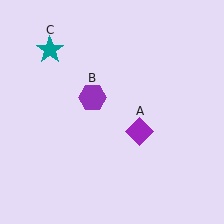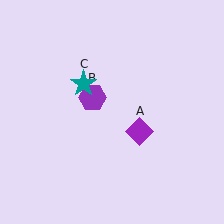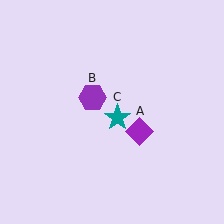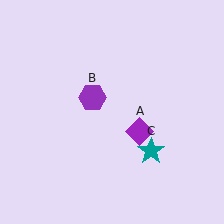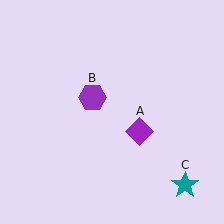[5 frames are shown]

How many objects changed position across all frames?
1 object changed position: teal star (object C).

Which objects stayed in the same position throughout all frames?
Purple diamond (object A) and purple hexagon (object B) remained stationary.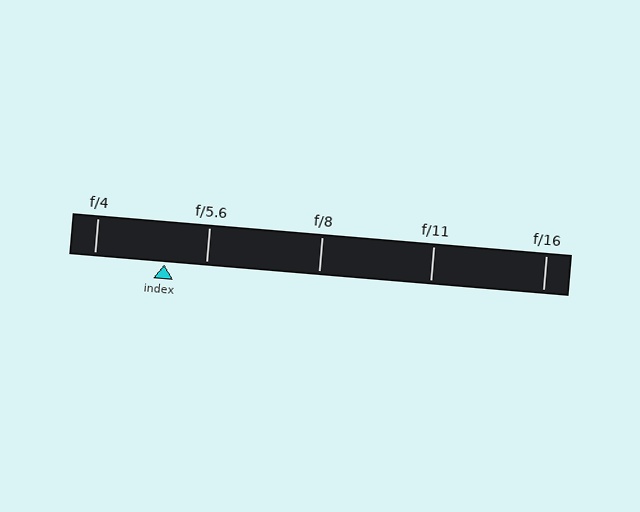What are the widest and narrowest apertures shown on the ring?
The widest aperture shown is f/4 and the narrowest is f/16.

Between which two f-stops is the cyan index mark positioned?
The index mark is between f/4 and f/5.6.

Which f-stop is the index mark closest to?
The index mark is closest to f/5.6.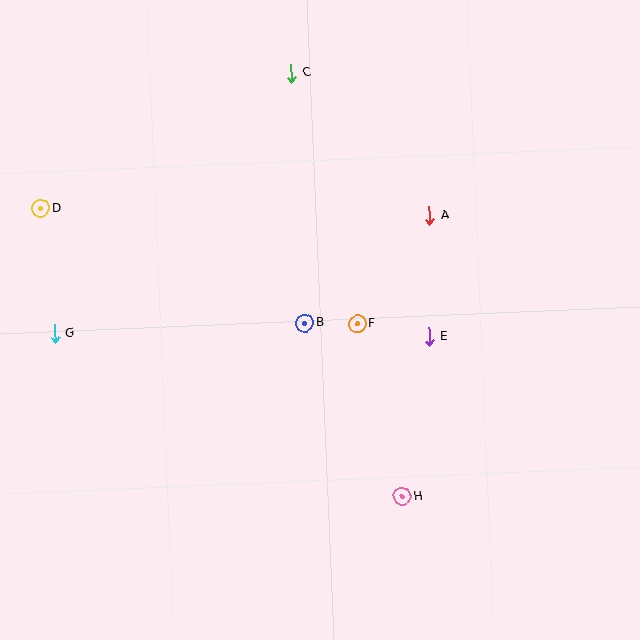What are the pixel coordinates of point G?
Point G is at (55, 333).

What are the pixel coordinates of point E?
Point E is at (429, 336).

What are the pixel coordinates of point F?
Point F is at (357, 323).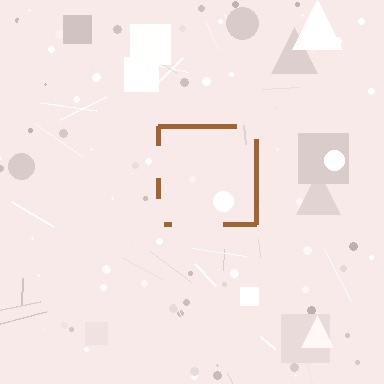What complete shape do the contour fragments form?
The contour fragments form a square.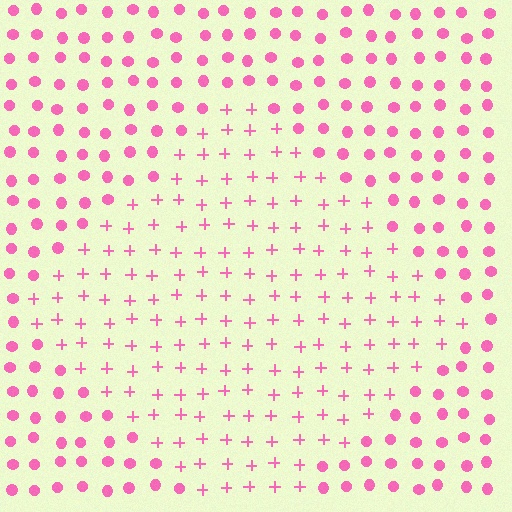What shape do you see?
I see a diamond.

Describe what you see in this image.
The image is filled with small pink elements arranged in a uniform grid. A diamond-shaped region contains plus signs, while the surrounding area contains circles. The boundary is defined purely by the change in element shape.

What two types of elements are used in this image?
The image uses plus signs inside the diamond region and circles outside it.